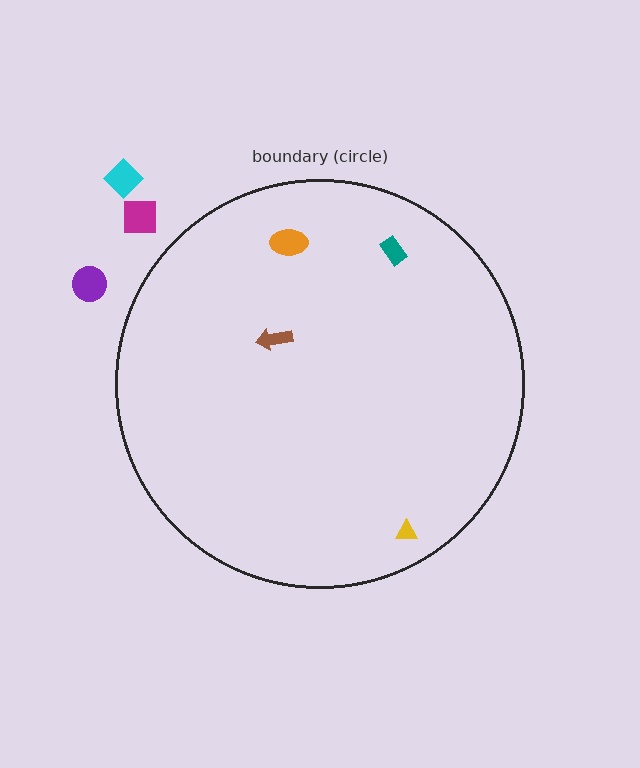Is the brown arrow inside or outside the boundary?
Inside.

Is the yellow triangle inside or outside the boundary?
Inside.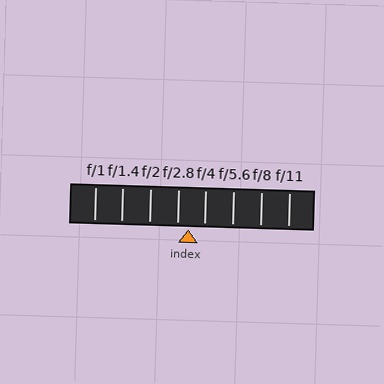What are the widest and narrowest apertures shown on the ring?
The widest aperture shown is f/1 and the narrowest is f/11.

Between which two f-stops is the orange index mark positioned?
The index mark is between f/2.8 and f/4.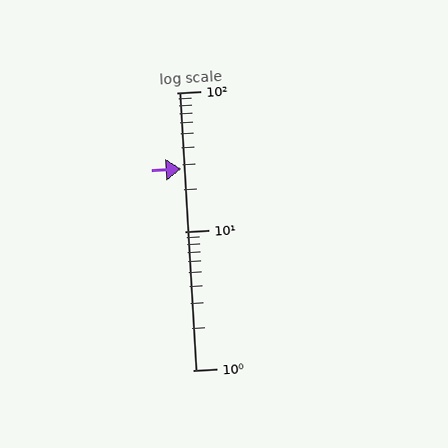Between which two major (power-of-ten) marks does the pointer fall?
The pointer is between 10 and 100.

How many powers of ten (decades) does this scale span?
The scale spans 2 decades, from 1 to 100.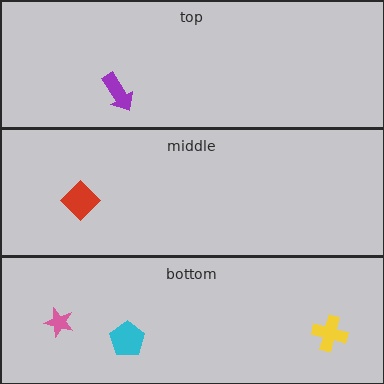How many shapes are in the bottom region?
3.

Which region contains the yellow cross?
The bottom region.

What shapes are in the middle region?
The red diamond.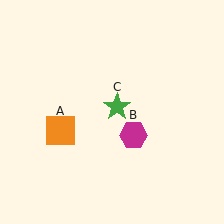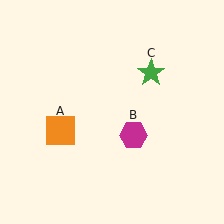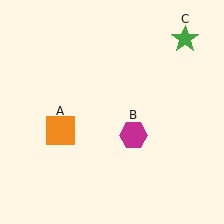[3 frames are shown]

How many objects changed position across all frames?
1 object changed position: green star (object C).